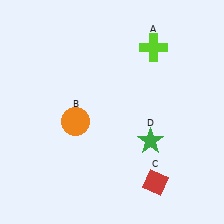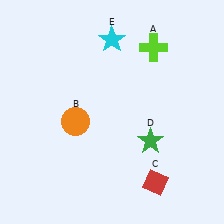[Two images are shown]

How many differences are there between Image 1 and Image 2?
There is 1 difference between the two images.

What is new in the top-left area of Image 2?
A cyan star (E) was added in the top-left area of Image 2.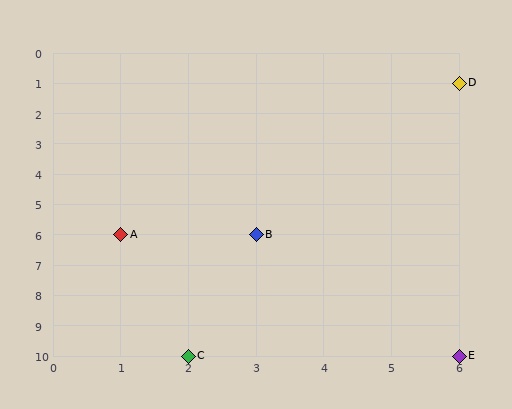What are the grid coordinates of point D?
Point D is at grid coordinates (6, 1).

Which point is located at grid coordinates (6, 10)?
Point E is at (6, 10).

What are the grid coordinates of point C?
Point C is at grid coordinates (2, 10).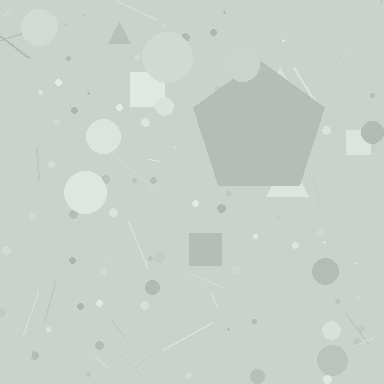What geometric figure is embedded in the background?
A pentagon is embedded in the background.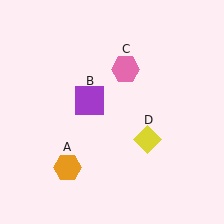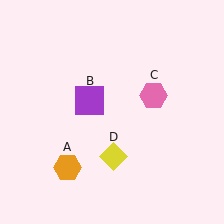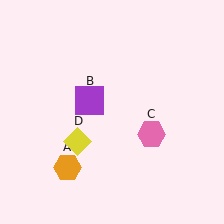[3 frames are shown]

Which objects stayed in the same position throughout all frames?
Orange hexagon (object A) and purple square (object B) remained stationary.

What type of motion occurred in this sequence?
The pink hexagon (object C), yellow diamond (object D) rotated clockwise around the center of the scene.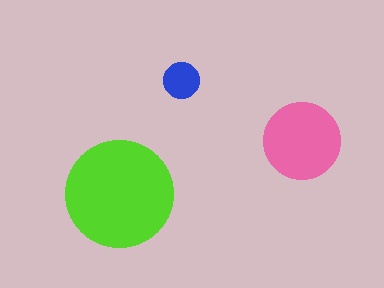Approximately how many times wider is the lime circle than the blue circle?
About 3 times wider.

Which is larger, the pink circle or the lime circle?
The lime one.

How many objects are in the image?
There are 3 objects in the image.